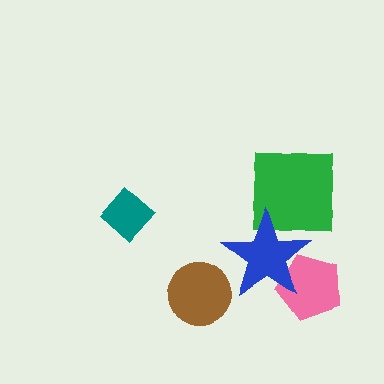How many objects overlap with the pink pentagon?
1 object overlaps with the pink pentagon.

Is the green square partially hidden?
Yes, it is partially covered by another shape.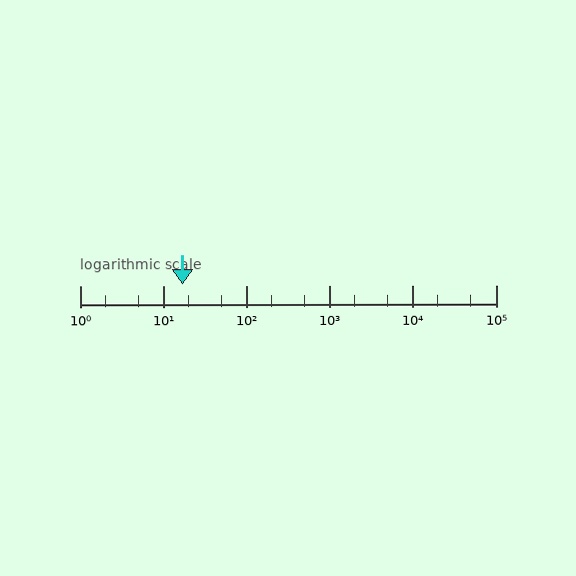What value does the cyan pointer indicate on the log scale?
The pointer indicates approximately 17.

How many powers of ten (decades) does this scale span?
The scale spans 5 decades, from 1 to 100000.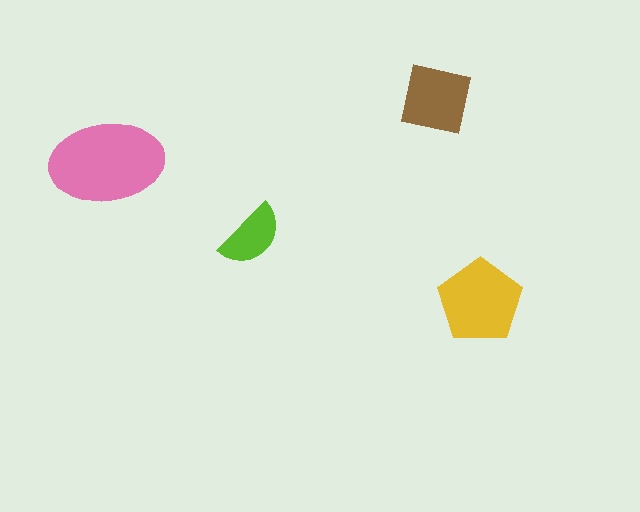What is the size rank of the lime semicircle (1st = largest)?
4th.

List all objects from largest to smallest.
The pink ellipse, the yellow pentagon, the brown square, the lime semicircle.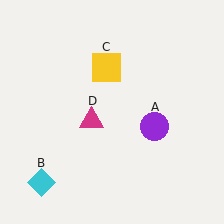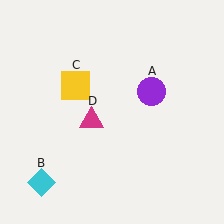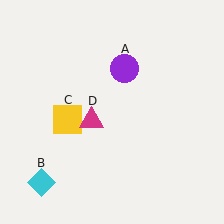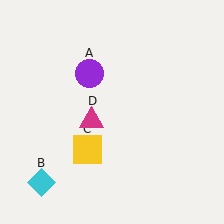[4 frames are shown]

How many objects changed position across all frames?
2 objects changed position: purple circle (object A), yellow square (object C).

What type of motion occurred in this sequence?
The purple circle (object A), yellow square (object C) rotated counterclockwise around the center of the scene.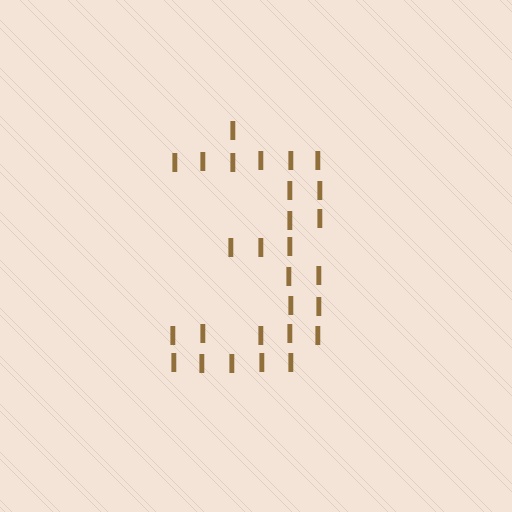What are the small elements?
The small elements are letter I's.